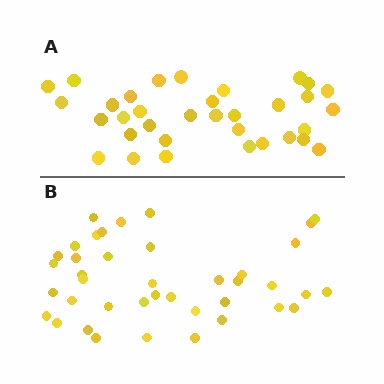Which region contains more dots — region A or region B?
Region B (the bottom region) has more dots.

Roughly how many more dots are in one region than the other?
Region B has about 6 more dots than region A.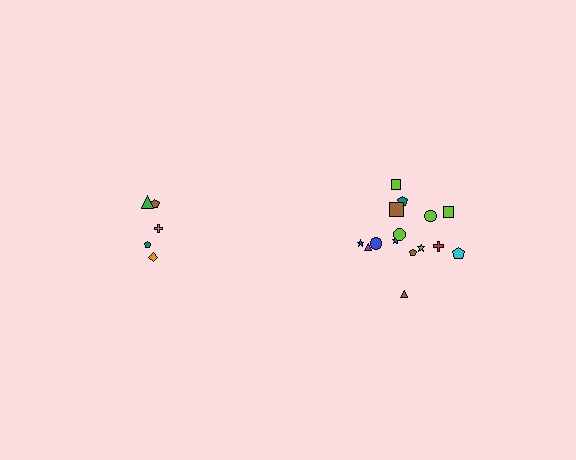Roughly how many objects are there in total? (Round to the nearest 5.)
Roughly 20 objects in total.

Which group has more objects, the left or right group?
The right group.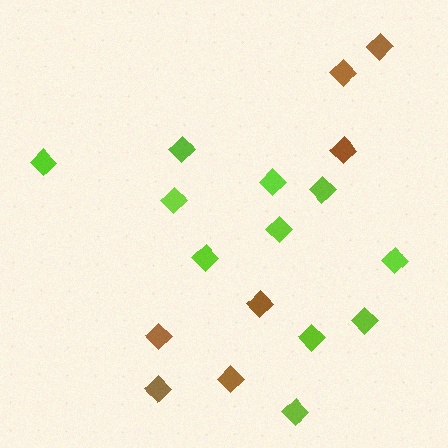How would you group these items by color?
There are 2 groups: one group of lime diamonds (11) and one group of brown diamonds (7).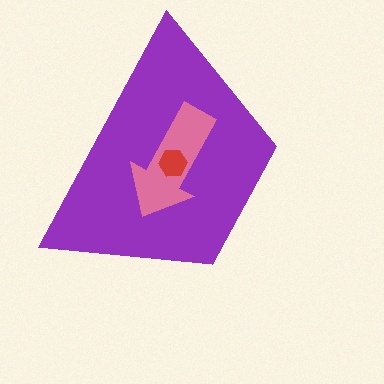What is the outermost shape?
The purple trapezoid.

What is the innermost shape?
The red hexagon.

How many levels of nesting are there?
3.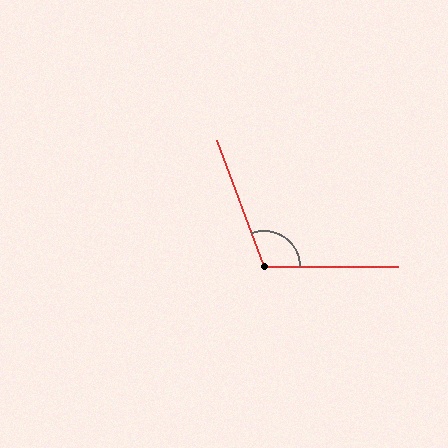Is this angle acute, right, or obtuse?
It is obtuse.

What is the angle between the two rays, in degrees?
Approximately 111 degrees.